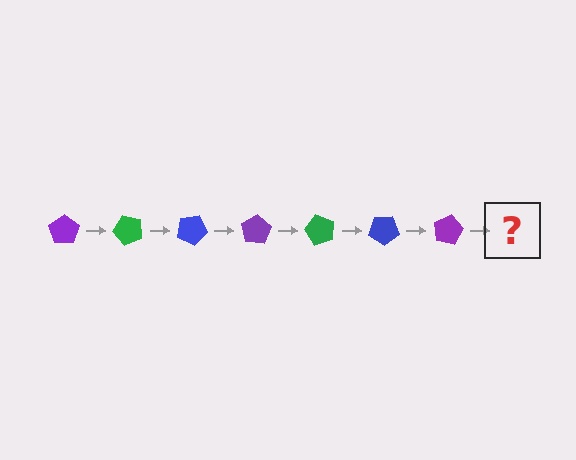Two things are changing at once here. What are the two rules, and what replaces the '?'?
The two rules are that it rotates 50 degrees each step and the color cycles through purple, green, and blue. The '?' should be a green pentagon, rotated 350 degrees from the start.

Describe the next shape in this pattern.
It should be a green pentagon, rotated 350 degrees from the start.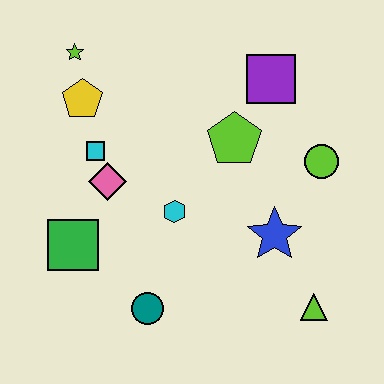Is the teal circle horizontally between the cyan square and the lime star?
No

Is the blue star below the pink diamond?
Yes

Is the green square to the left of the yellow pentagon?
Yes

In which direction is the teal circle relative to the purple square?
The teal circle is below the purple square.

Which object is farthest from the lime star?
The lime triangle is farthest from the lime star.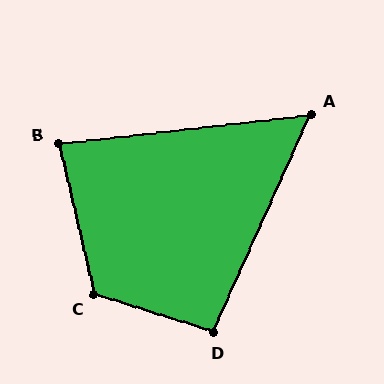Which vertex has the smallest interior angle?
A, at approximately 59 degrees.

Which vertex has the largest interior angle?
C, at approximately 121 degrees.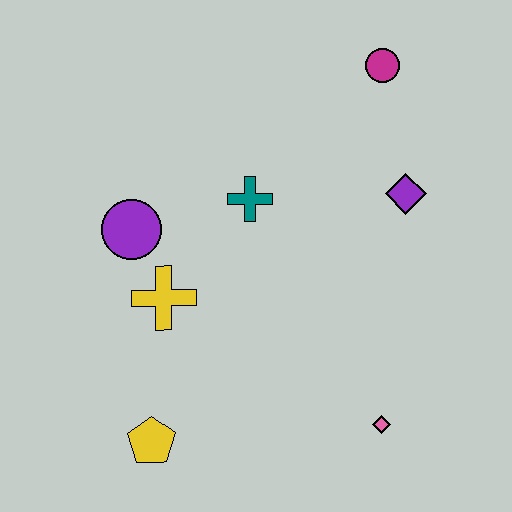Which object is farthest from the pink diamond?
The magenta circle is farthest from the pink diamond.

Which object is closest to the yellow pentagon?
The yellow cross is closest to the yellow pentagon.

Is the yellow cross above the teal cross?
No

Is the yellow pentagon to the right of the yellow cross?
No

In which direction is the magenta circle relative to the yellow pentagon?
The magenta circle is above the yellow pentagon.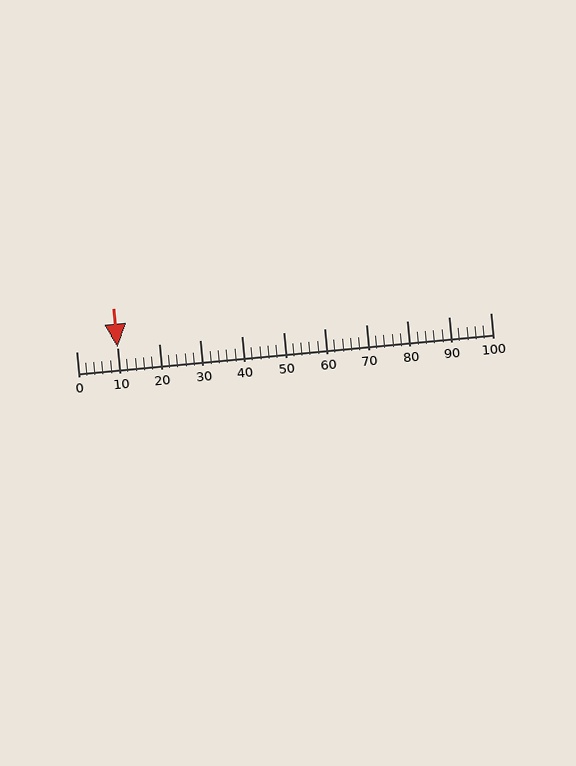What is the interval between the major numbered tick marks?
The major tick marks are spaced 10 units apart.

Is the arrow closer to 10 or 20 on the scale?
The arrow is closer to 10.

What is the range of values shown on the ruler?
The ruler shows values from 0 to 100.